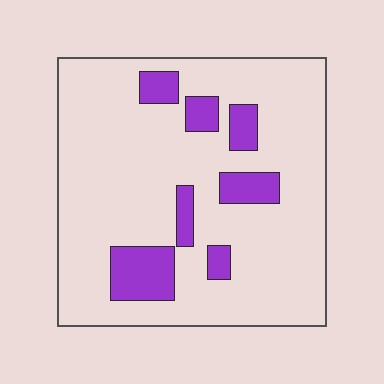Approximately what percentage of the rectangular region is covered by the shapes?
Approximately 15%.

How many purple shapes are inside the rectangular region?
7.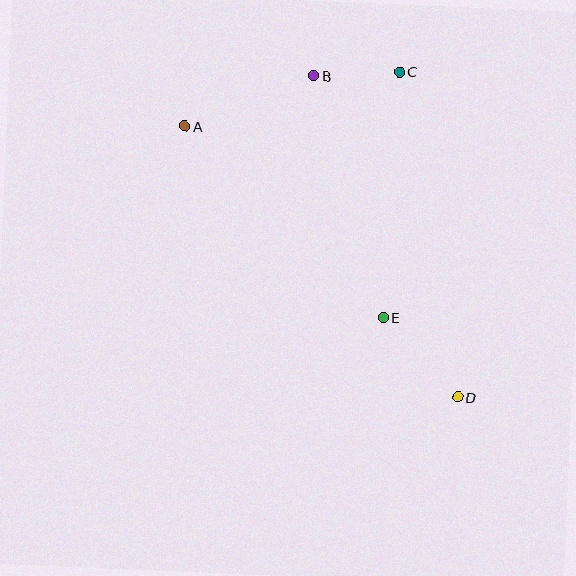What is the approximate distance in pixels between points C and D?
The distance between C and D is approximately 331 pixels.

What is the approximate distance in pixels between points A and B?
The distance between A and B is approximately 138 pixels.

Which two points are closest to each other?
Points B and C are closest to each other.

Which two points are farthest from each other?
Points A and D are farthest from each other.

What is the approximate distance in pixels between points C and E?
The distance between C and E is approximately 246 pixels.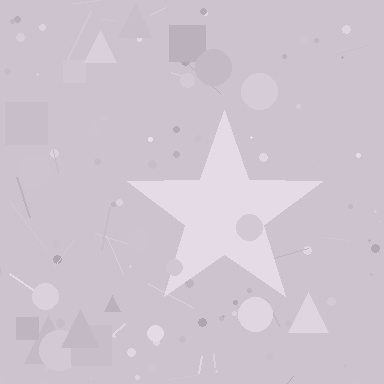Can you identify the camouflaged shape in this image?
The camouflaged shape is a star.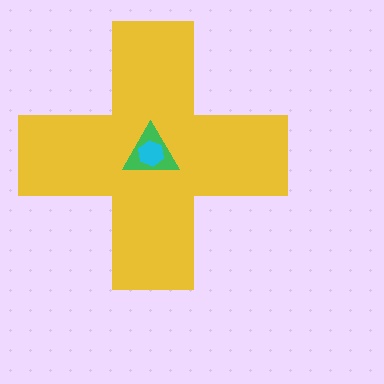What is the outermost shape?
The yellow cross.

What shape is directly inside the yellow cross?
The green triangle.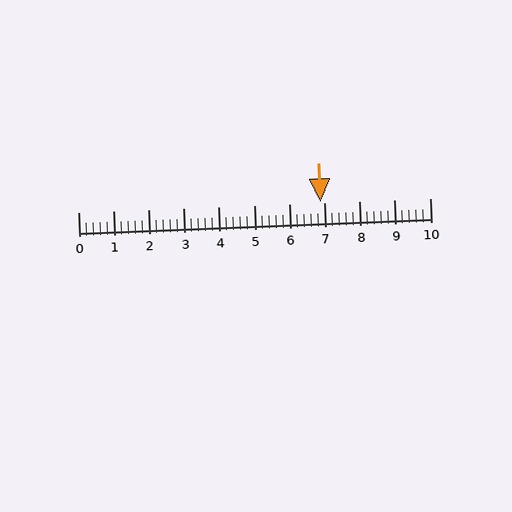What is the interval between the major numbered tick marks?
The major tick marks are spaced 1 units apart.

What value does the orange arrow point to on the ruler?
The orange arrow points to approximately 6.9.